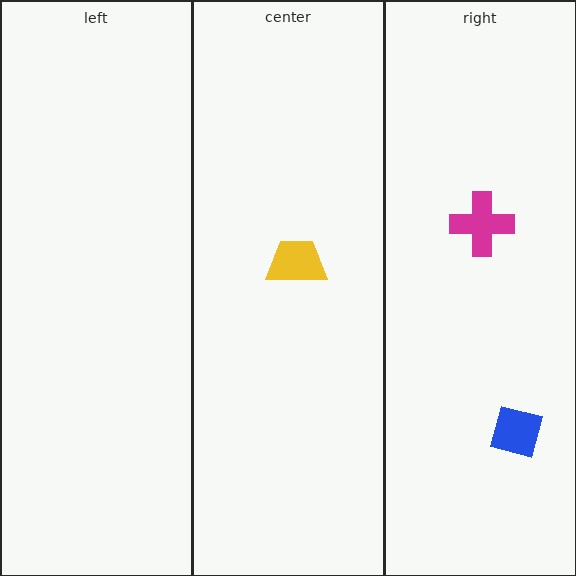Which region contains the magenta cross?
The right region.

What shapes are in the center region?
The yellow trapezoid.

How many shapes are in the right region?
2.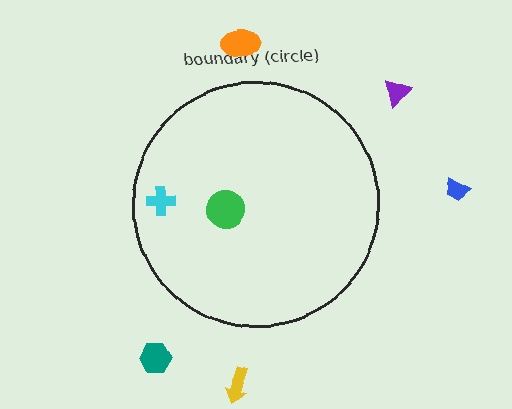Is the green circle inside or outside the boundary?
Inside.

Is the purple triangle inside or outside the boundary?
Outside.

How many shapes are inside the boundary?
2 inside, 5 outside.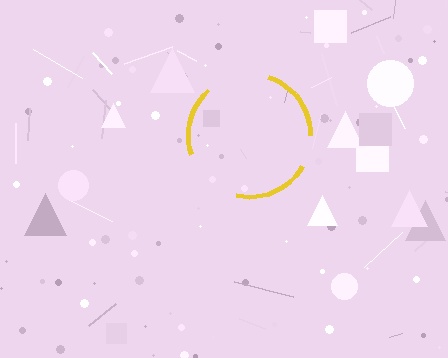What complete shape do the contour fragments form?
The contour fragments form a circle.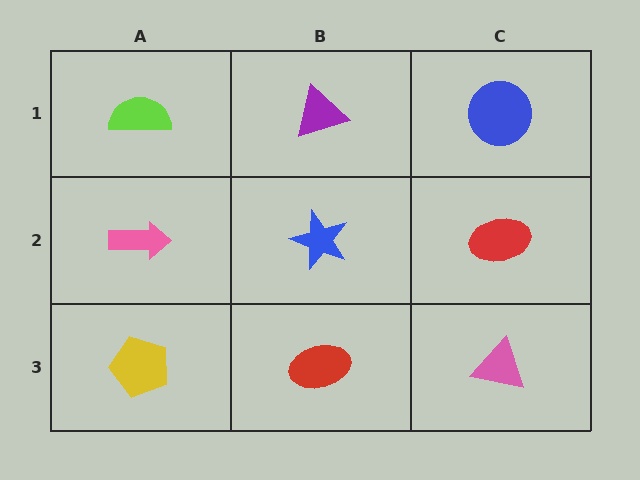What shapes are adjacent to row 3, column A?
A pink arrow (row 2, column A), a red ellipse (row 3, column B).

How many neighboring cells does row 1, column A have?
2.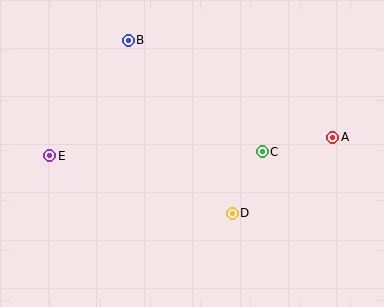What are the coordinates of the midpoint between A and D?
The midpoint between A and D is at (282, 175).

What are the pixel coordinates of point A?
Point A is at (332, 137).